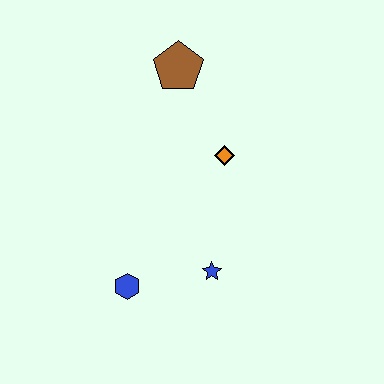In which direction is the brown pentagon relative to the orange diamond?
The brown pentagon is above the orange diamond.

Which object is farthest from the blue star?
The brown pentagon is farthest from the blue star.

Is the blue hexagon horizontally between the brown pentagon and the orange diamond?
No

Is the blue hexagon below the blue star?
Yes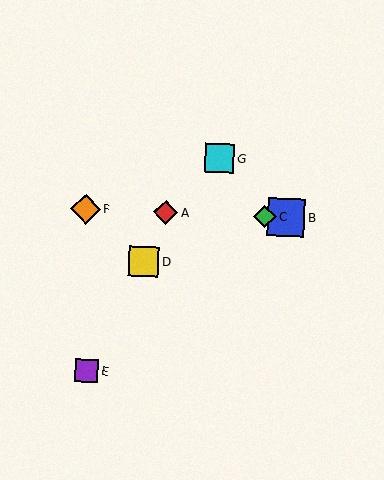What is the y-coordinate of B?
Object B is at y≈217.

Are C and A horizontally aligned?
Yes, both are at y≈216.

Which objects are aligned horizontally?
Objects A, B, C, F are aligned horizontally.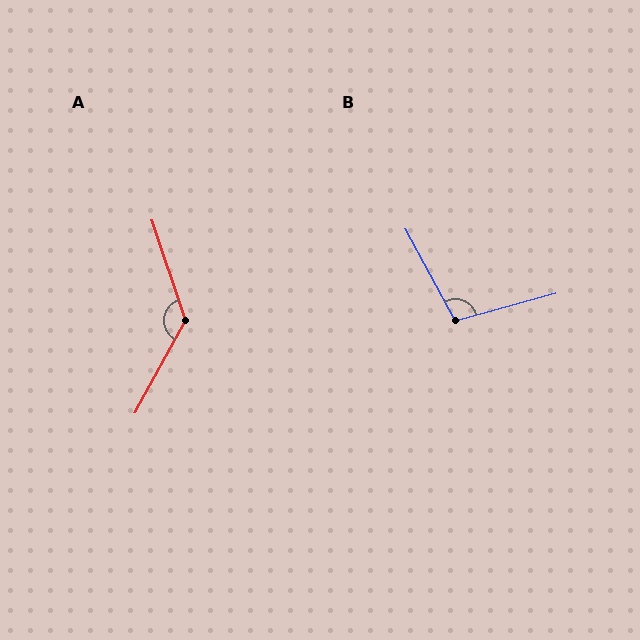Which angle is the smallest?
B, at approximately 103 degrees.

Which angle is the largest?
A, at approximately 133 degrees.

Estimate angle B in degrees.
Approximately 103 degrees.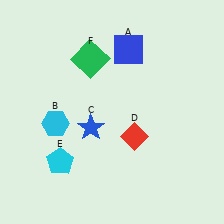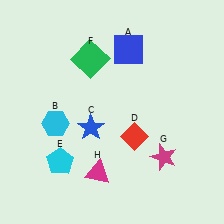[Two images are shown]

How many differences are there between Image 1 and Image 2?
There are 2 differences between the two images.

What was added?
A magenta star (G), a magenta triangle (H) were added in Image 2.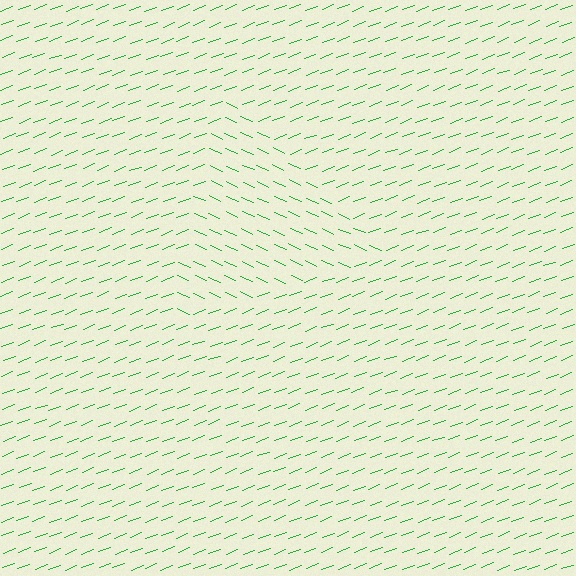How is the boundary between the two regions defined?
The boundary is defined purely by a change in line orientation (approximately 45 degrees difference). All lines are the same color and thickness.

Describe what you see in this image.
The image is filled with small green line segments. A triangle region in the image has lines oriented differently from the surrounding lines, creating a visible texture boundary.